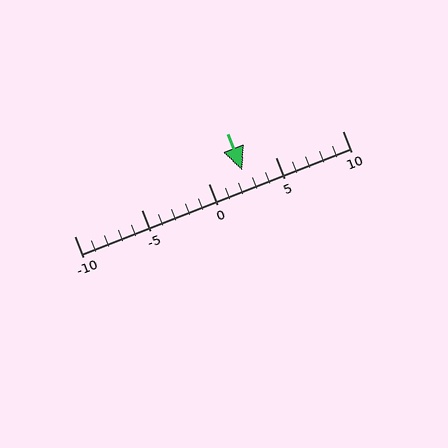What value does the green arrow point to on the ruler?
The green arrow points to approximately 2.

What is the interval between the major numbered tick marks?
The major tick marks are spaced 5 units apart.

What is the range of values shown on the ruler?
The ruler shows values from -10 to 10.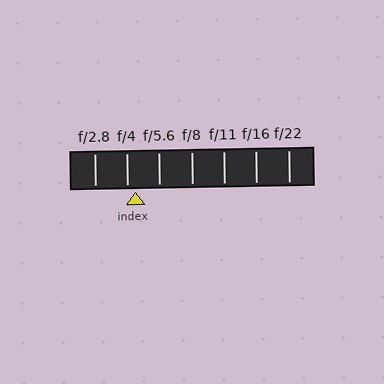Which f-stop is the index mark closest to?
The index mark is closest to f/4.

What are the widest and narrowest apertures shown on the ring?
The widest aperture shown is f/2.8 and the narrowest is f/22.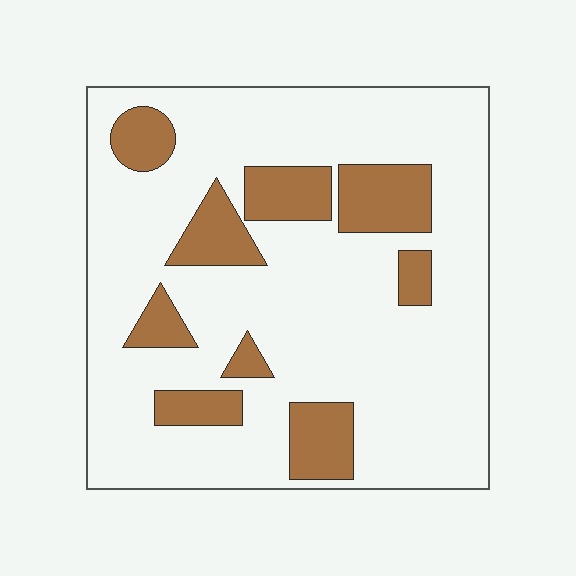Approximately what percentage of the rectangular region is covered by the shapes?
Approximately 20%.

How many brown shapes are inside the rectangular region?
9.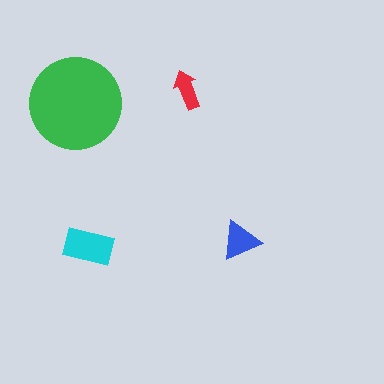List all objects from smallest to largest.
The red arrow, the blue triangle, the cyan rectangle, the green circle.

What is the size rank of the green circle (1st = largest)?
1st.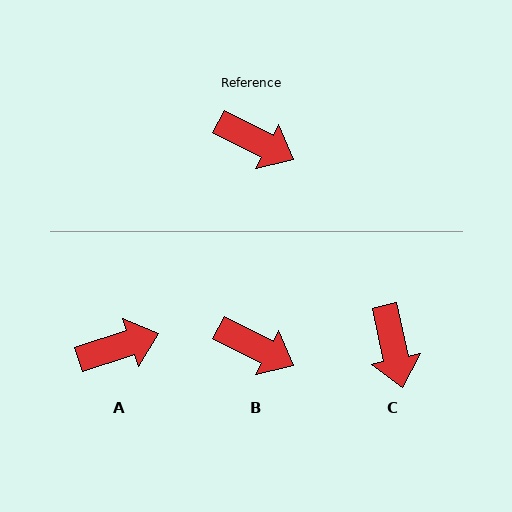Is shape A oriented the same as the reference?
No, it is off by about 45 degrees.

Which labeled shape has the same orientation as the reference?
B.